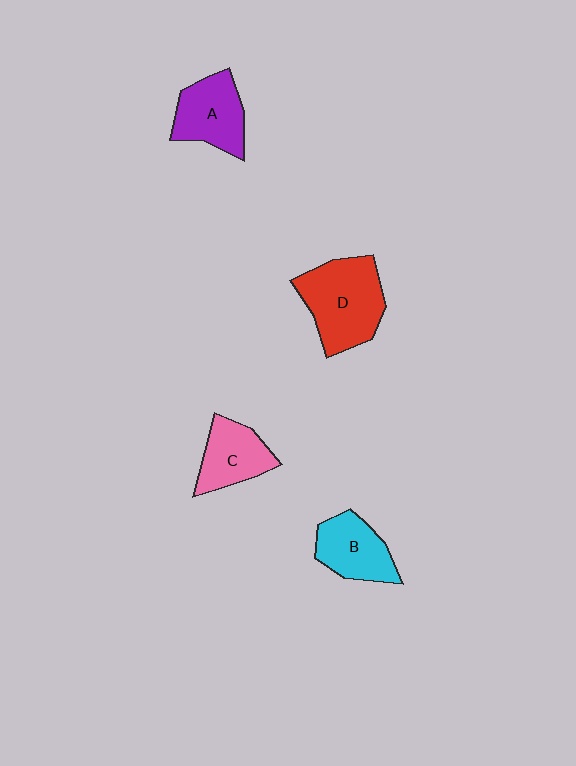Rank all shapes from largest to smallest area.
From largest to smallest: D (red), A (purple), B (cyan), C (pink).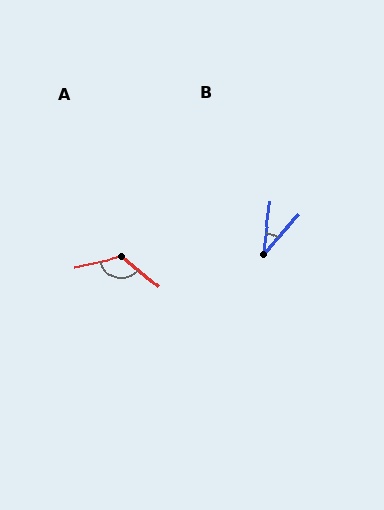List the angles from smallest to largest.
B (36°), A (128°).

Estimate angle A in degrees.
Approximately 128 degrees.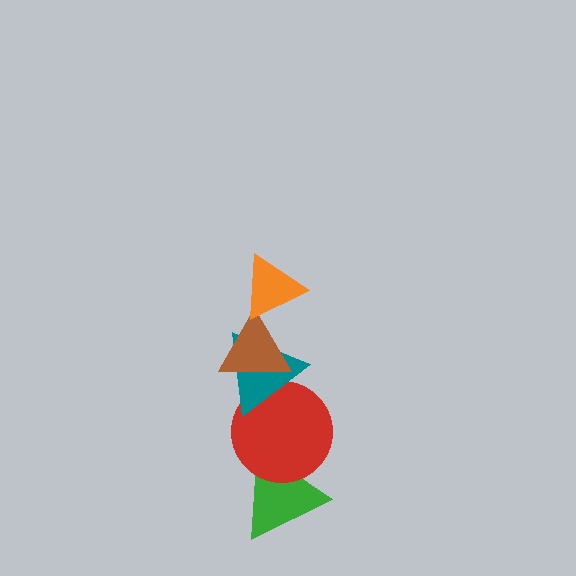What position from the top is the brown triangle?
The brown triangle is 2nd from the top.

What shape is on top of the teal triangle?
The brown triangle is on top of the teal triangle.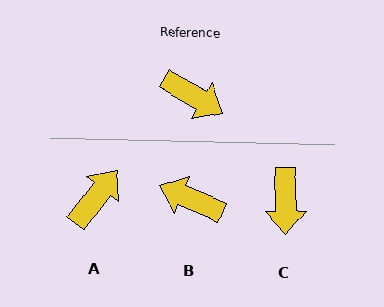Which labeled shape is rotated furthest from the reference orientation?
B, about 173 degrees away.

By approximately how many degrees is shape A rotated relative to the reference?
Approximately 82 degrees counter-clockwise.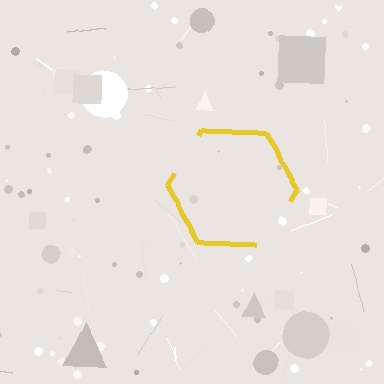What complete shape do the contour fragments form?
The contour fragments form a hexagon.